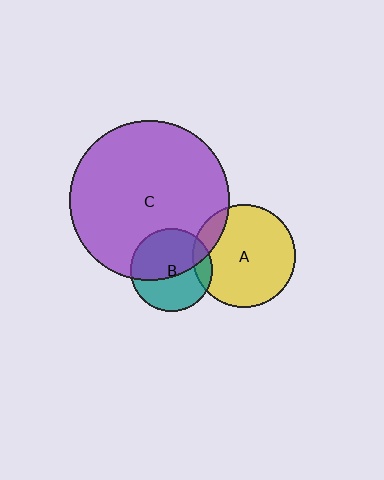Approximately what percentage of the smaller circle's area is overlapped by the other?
Approximately 15%.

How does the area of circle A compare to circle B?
Approximately 1.6 times.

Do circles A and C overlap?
Yes.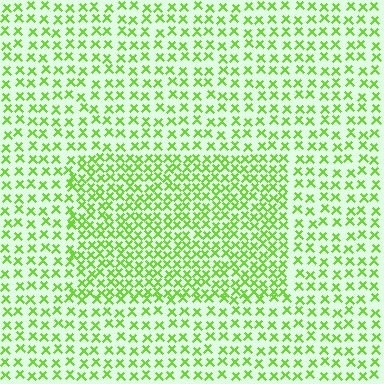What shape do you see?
I see a rectangle.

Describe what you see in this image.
The image contains small lime elements arranged at two different densities. A rectangle-shaped region is visible where the elements are more densely packed than the surrounding area.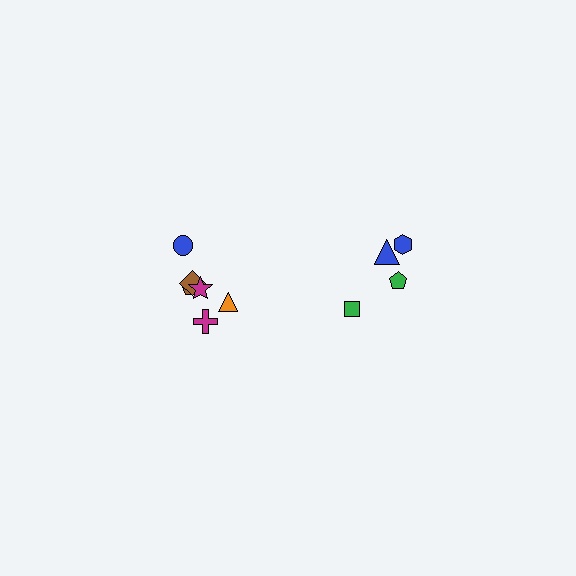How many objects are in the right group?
There are 4 objects.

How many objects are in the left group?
There are 6 objects.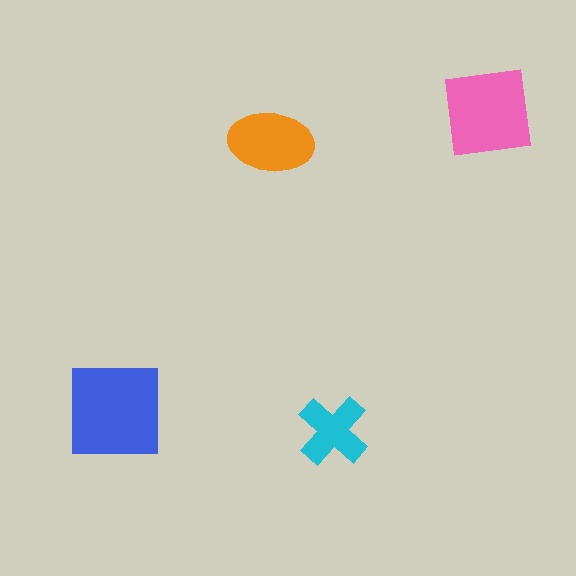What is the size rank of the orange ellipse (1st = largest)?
3rd.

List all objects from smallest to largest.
The cyan cross, the orange ellipse, the pink square, the blue square.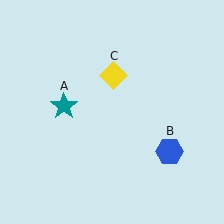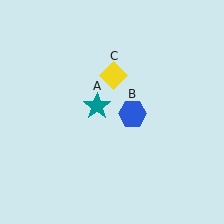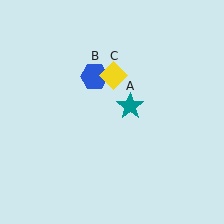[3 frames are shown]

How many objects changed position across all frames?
2 objects changed position: teal star (object A), blue hexagon (object B).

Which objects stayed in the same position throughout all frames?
Yellow diamond (object C) remained stationary.